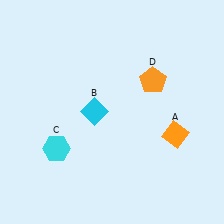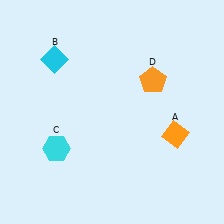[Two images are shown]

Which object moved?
The cyan diamond (B) moved up.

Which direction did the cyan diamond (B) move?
The cyan diamond (B) moved up.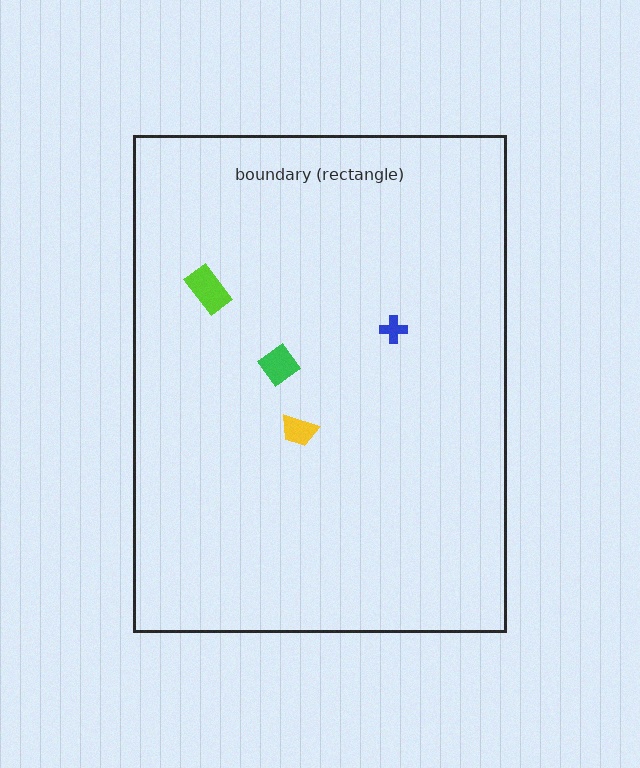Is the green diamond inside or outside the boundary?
Inside.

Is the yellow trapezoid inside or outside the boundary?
Inside.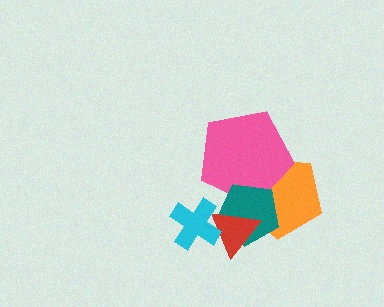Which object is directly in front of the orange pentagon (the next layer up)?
The pink pentagon is directly in front of the orange pentagon.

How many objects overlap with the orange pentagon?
3 objects overlap with the orange pentagon.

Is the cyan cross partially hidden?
No, no other shape covers it.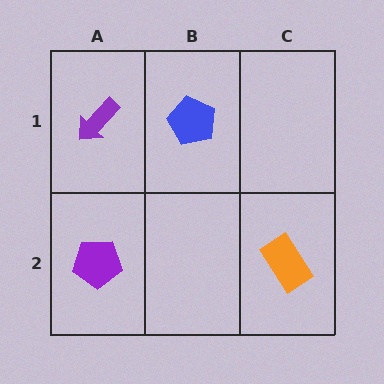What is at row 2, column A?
A purple pentagon.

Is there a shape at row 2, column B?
No, that cell is empty.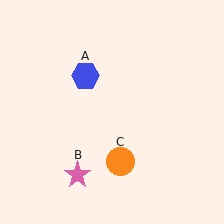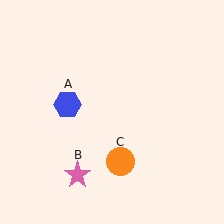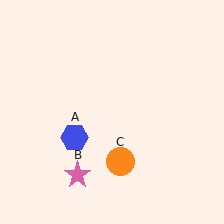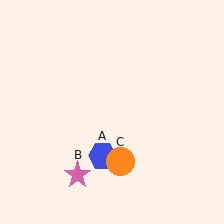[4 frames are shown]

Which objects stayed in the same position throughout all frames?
Pink star (object B) and orange circle (object C) remained stationary.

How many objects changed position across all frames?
1 object changed position: blue hexagon (object A).